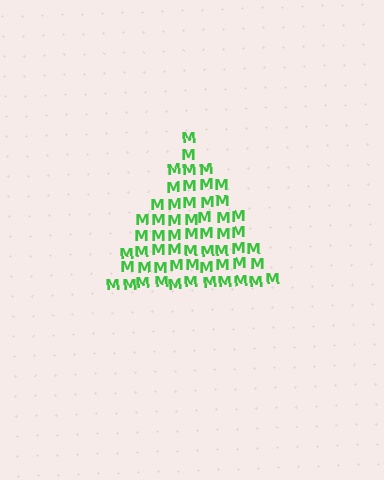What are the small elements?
The small elements are letter M's.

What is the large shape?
The large shape is a triangle.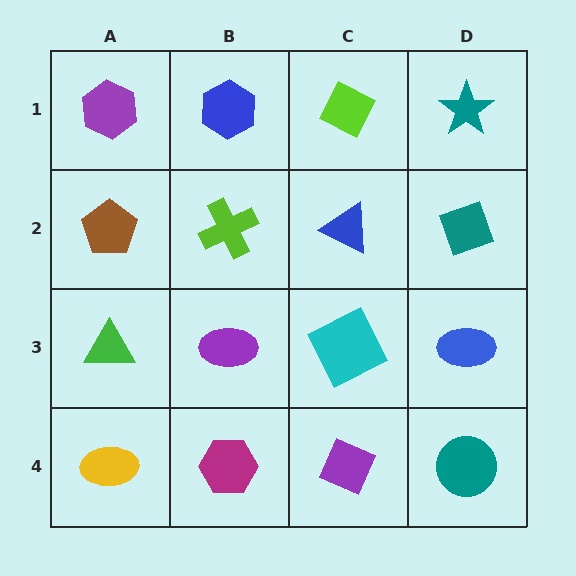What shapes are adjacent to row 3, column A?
A brown pentagon (row 2, column A), a yellow ellipse (row 4, column A), a purple ellipse (row 3, column B).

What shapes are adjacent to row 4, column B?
A purple ellipse (row 3, column B), a yellow ellipse (row 4, column A), a purple diamond (row 4, column C).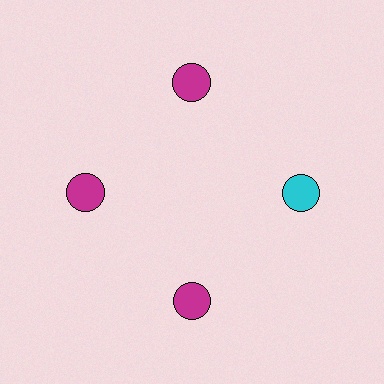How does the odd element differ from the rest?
It has a different color: cyan instead of magenta.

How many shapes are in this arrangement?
There are 4 shapes arranged in a ring pattern.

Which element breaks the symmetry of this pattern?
The cyan circle at roughly the 3 o'clock position breaks the symmetry. All other shapes are magenta circles.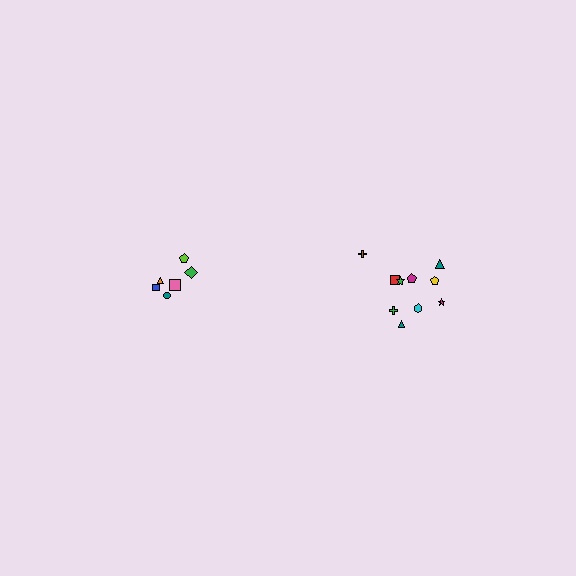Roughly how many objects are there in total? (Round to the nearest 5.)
Roughly 15 objects in total.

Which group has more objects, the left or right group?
The right group.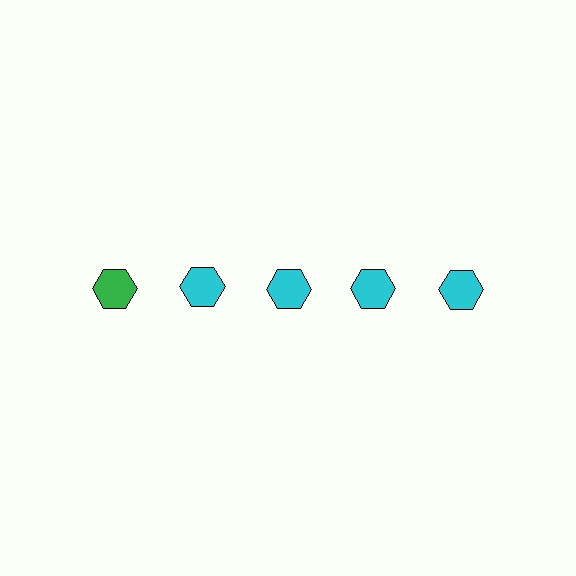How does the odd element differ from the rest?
It has a different color: green instead of cyan.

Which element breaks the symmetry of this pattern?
The green hexagon in the top row, leftmost column breaks the symmetry. All other shapes are cyan hexagons.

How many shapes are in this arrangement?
There are 5 shapes arranged in a grid pattern.